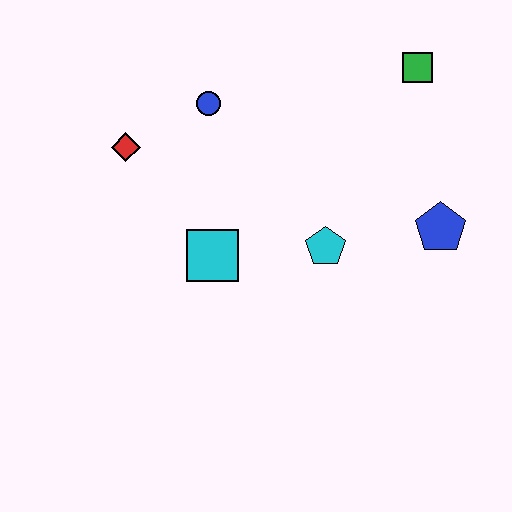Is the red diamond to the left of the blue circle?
Yes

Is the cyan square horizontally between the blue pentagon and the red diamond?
Yes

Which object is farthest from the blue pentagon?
The red diamond is farthest from the blue pentagon.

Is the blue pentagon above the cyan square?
Yes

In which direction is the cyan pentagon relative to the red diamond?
The cyan pentagon is to the right of the red diamond.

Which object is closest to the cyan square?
The cyan pentagon is closest to the cyan square.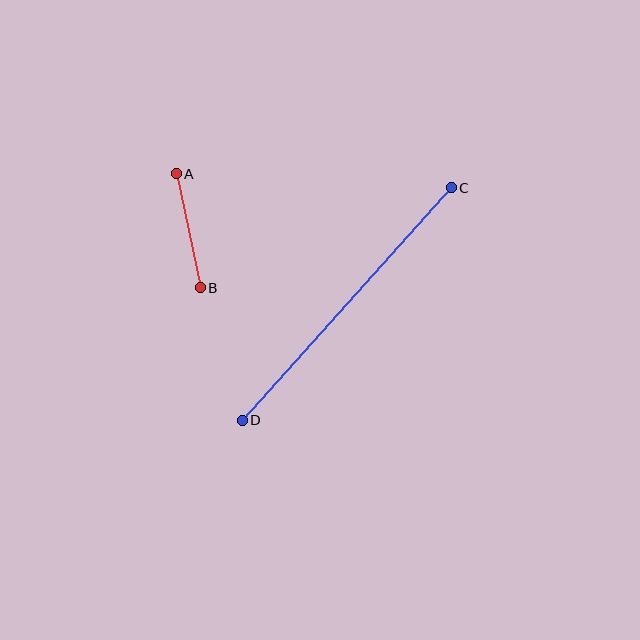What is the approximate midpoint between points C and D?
The midpoint is at approximately (347, 304) pixels.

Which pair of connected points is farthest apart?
Points C and D are farthest apart.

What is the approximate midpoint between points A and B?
The midpoint is at approximately (188, 231) pixels.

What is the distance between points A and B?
The distance is approximately 117 pixels.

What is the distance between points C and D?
The distance is approximately 313 pixels.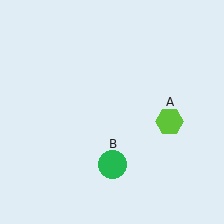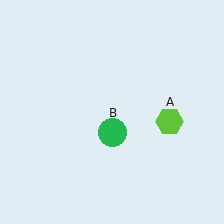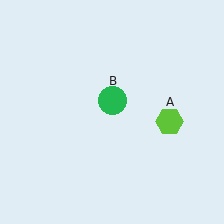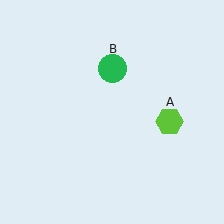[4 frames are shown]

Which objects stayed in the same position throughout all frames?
Lime hexagon (object A) remained stationary.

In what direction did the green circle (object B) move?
The green circle (object B) moved up.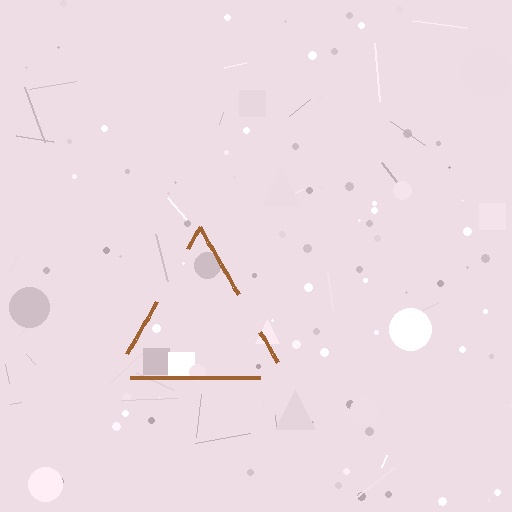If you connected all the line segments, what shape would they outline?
They would outline a triangle.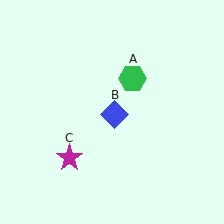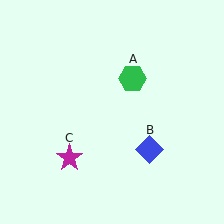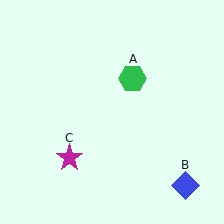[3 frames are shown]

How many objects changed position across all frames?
1 object changed position: blue diamond (object B).